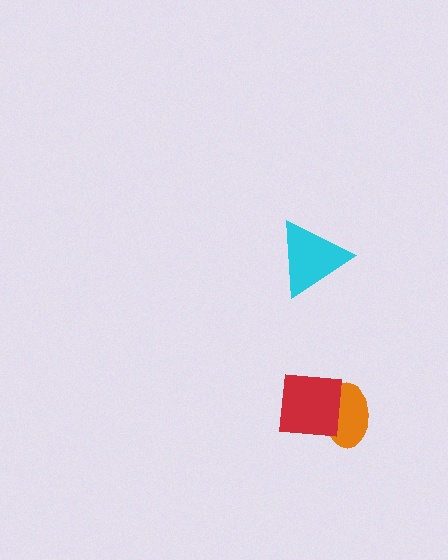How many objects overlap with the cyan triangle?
0 objects overlap with the cyan triangle.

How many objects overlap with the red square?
1 object overlaps with the red square.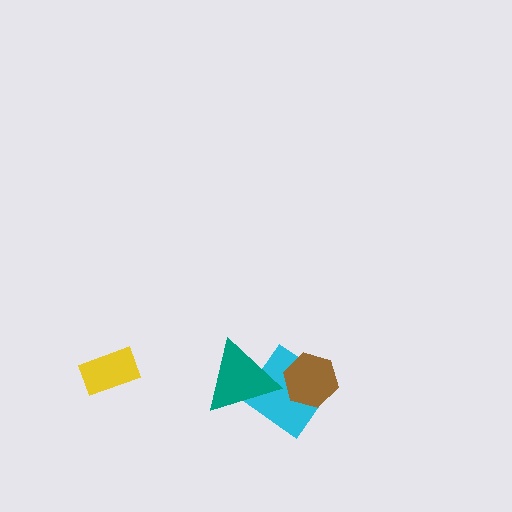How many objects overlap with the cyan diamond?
2 objects overlap with the cyan diamond.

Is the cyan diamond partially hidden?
Yes, it is partially covered by another shape.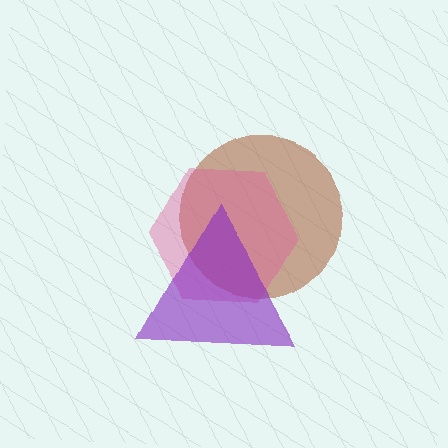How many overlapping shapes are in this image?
There are 3 overlapping shapes in the image.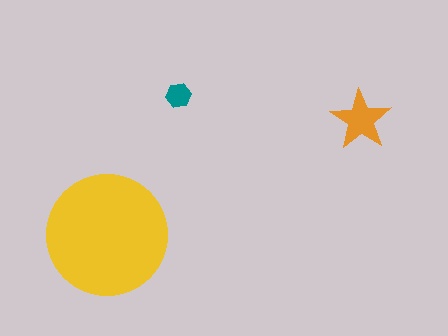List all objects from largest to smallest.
The yellow circle, the orange star, the teal hexagon.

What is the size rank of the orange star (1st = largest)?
2nd.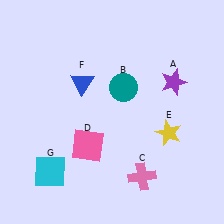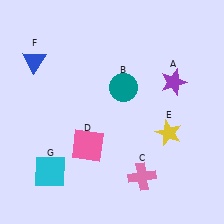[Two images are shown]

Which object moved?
The blue triangle (F) moved left.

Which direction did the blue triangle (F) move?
The blue triangle (F) moved left.